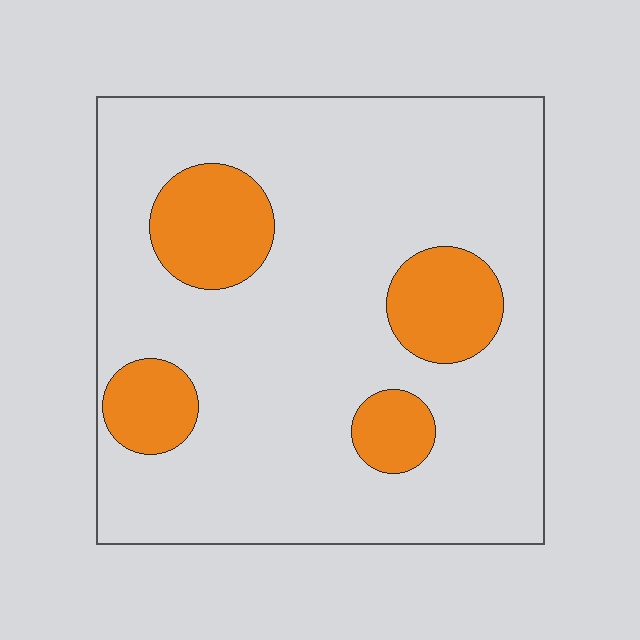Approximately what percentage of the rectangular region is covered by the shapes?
Approximately 20%.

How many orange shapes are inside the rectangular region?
4.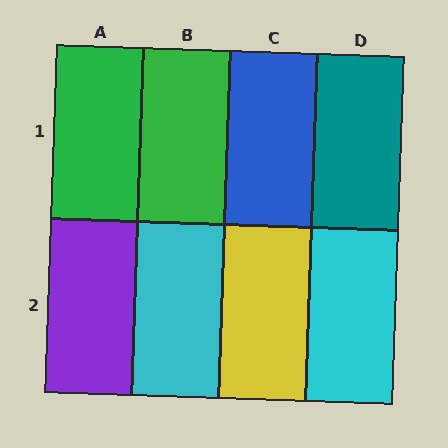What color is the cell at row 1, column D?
Teal.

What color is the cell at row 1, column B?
Green.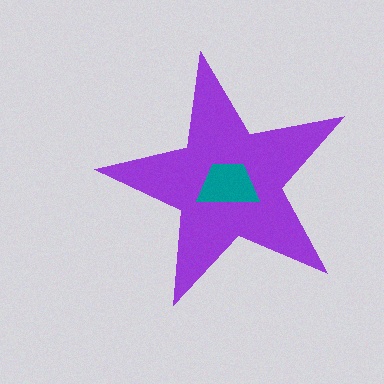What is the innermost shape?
The teal trapezoid.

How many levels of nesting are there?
2.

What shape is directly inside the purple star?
The teal trapezoid.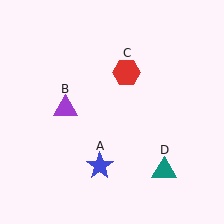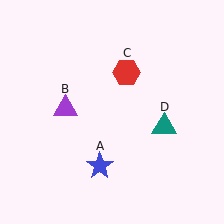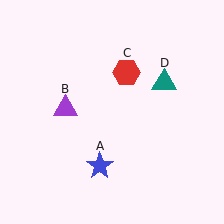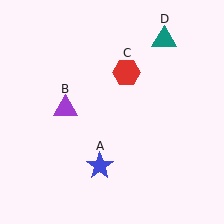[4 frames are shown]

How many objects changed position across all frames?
1 object changed position: teal triangle (object D).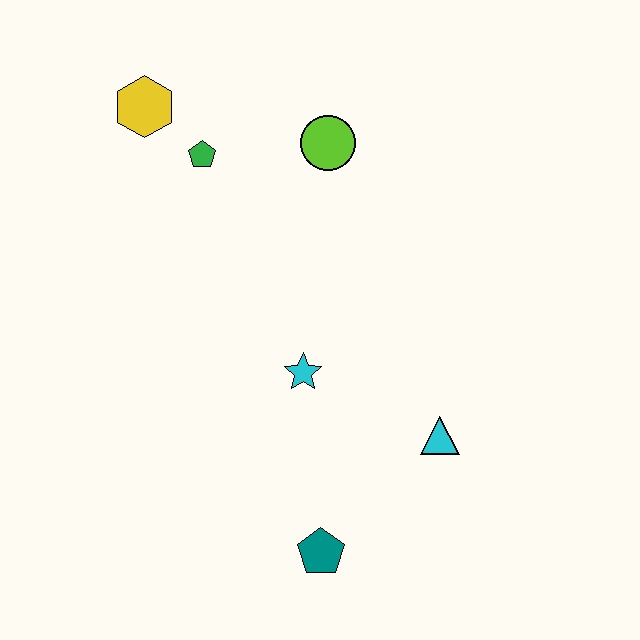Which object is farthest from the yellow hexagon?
The teal pentagon is farthest from the yellow hexagon.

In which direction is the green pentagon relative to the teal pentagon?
The green pentagon is above the teal pentagon.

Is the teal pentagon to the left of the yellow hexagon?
No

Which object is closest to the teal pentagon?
The cyan triangle is closest to the teal pentagon.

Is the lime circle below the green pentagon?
No